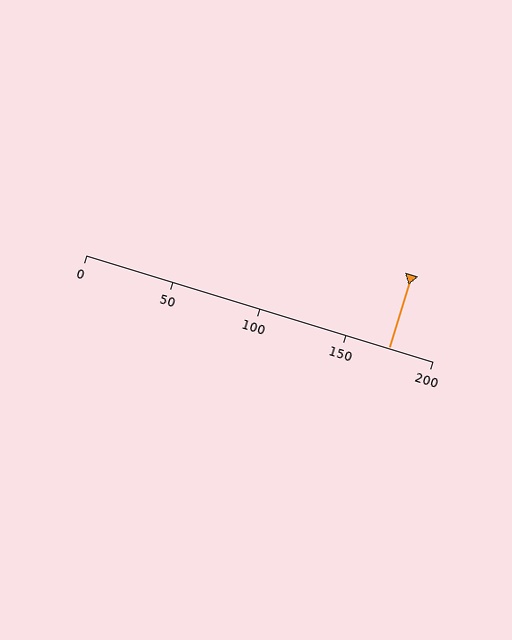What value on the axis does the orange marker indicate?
The marker indicates approximately 175.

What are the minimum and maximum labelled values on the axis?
The axis runs from 0 to 200.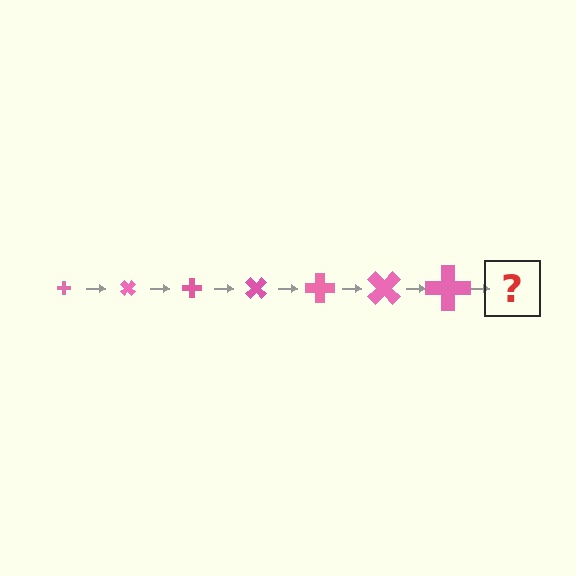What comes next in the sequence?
The next element should be a cross, larger than the previous one and rotated 315 degrees from the start.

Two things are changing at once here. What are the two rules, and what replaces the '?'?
The two rules are that the cross grows larger each step and it rotates 45 degrees each step. The '?' should be a cross, larger than the previous one and rotated 315 degrees from the start.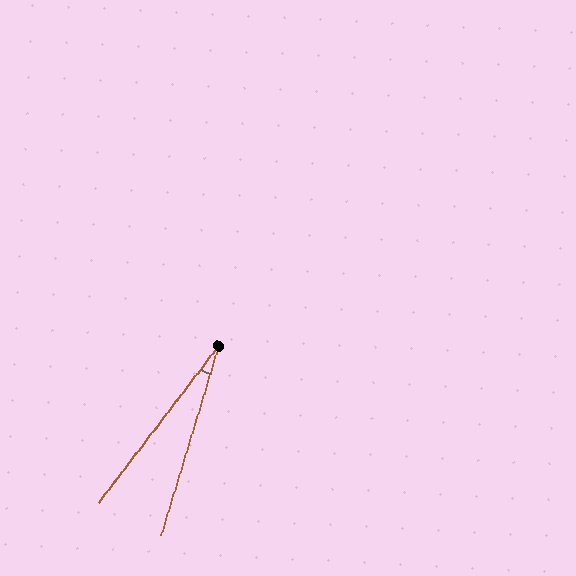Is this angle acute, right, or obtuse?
It is acute.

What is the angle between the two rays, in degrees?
Approximately 20 degrees.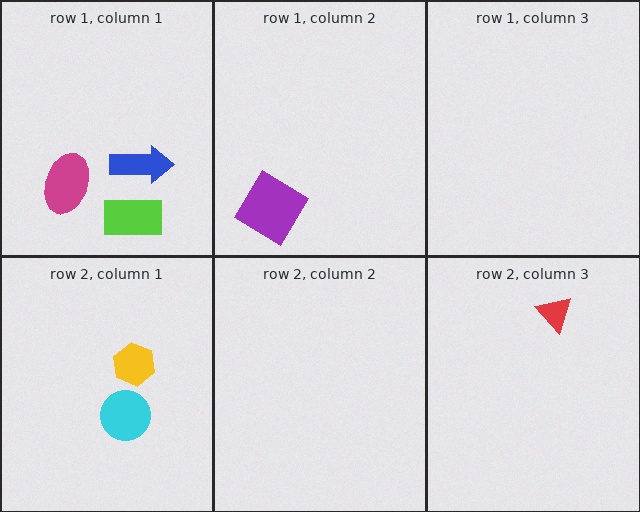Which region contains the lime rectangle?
The row 1, column 1 region.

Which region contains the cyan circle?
The row 2, column 1 region.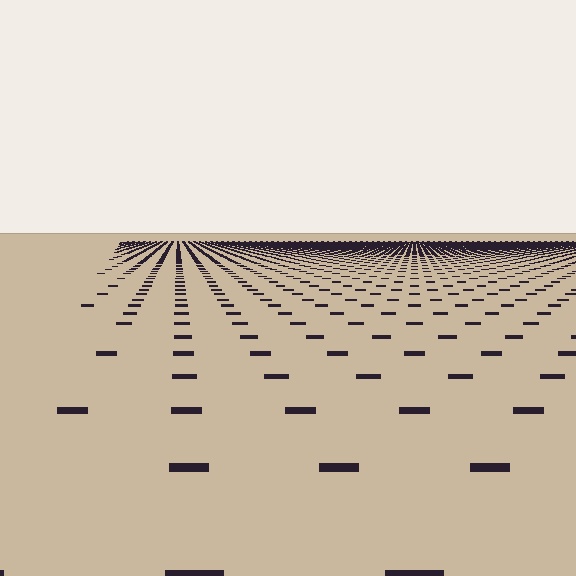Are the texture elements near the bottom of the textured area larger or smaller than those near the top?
Larger. Near the bottom, elements are closer to the viewer and appear at a bigger on-screen size.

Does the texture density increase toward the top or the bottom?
Density increases toward the top.